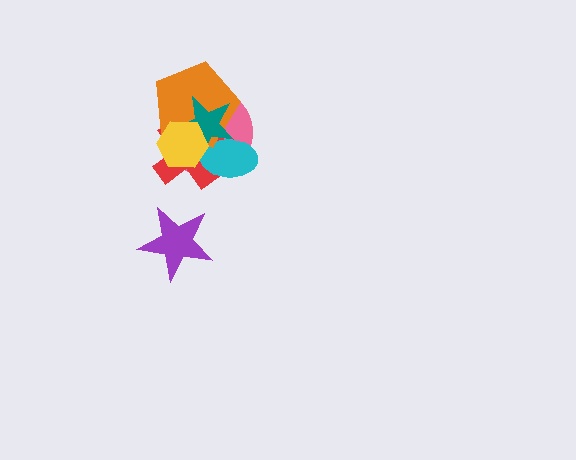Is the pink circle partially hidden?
Yes, it is partially covered by another shape.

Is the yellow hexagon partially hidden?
No, no other shape covers it.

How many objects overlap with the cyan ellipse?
5 objects overlap with the cyan ellipse.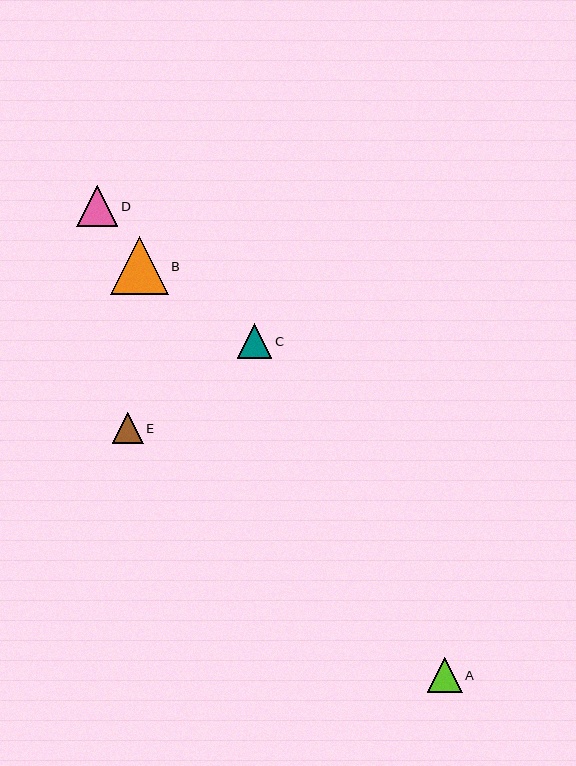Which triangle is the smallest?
Triangle E is the smallest with a size of approximately 31 pixels.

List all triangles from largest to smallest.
From largest to smallest: B, D, A, C, E.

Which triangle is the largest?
Triangle B is the largest with a size of approximately 58 pixels.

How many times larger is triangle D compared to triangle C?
Triangle D is approximately 1.2 times the size of triangle C.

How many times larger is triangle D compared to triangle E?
Triangle D is approximately 1.3 times the size of triangle E.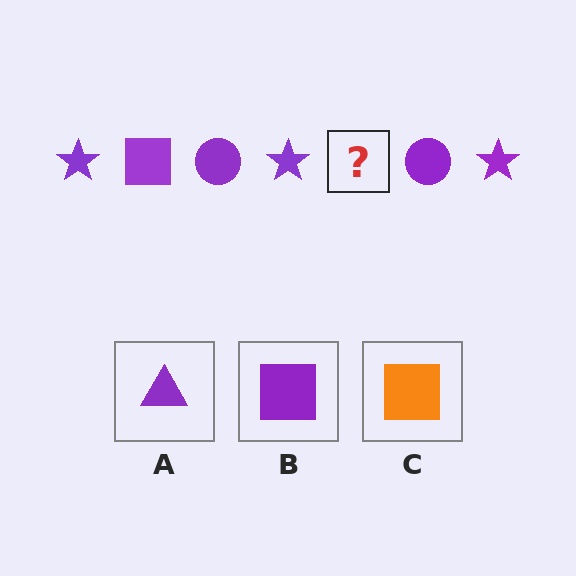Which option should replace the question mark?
Option B.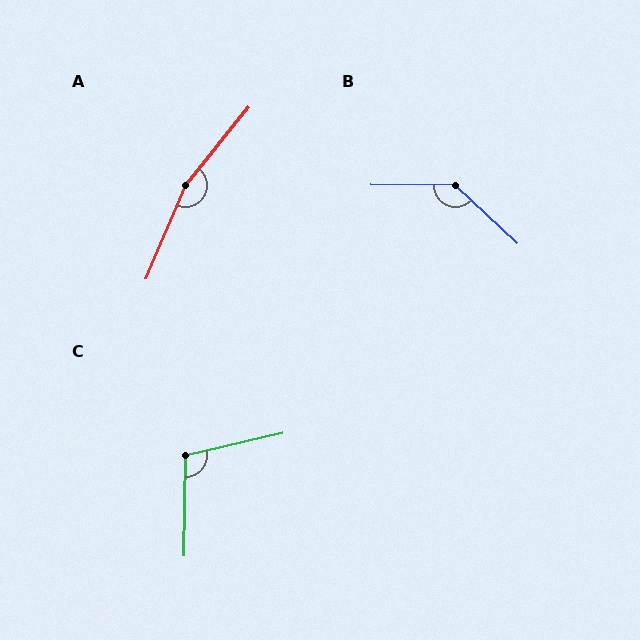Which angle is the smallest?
C, at approximately 104 degrees.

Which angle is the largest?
A, at approximately 164 degrees.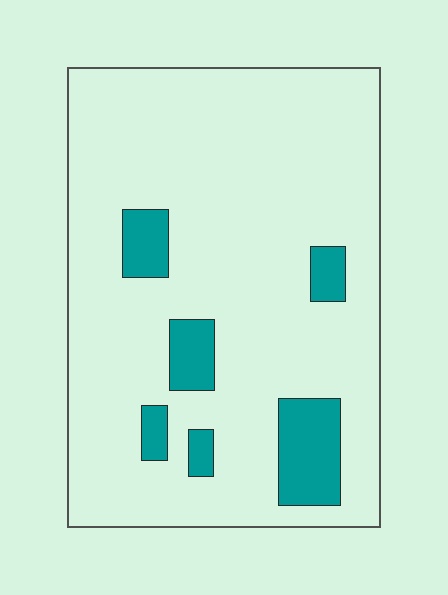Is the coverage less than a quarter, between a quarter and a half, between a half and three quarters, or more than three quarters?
Less than a quarter.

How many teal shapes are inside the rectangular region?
6.